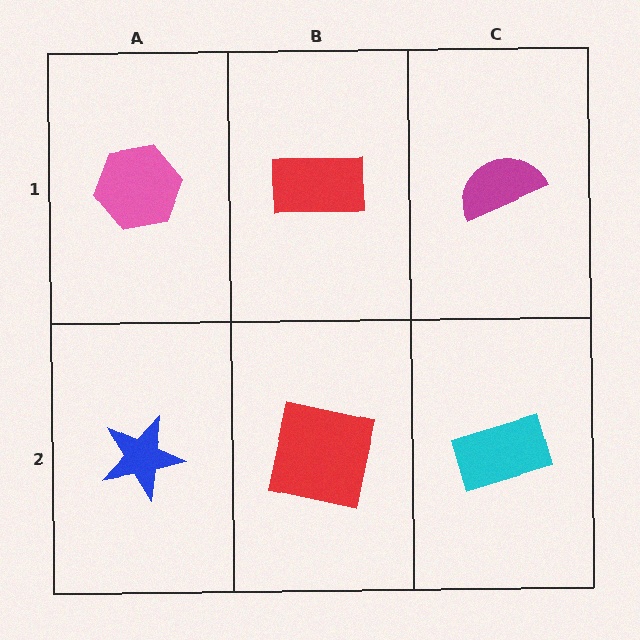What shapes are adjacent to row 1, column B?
A red square (row 2, column B), a pink hexagon (row 1, column A), a magenta semicircle (row 1, column C).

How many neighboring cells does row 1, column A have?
2.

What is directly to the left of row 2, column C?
A red square.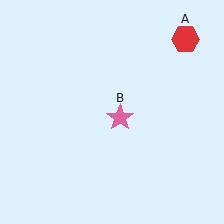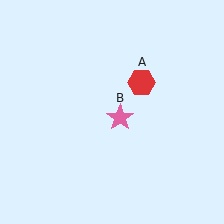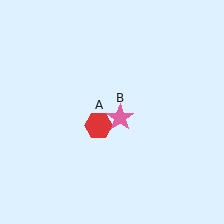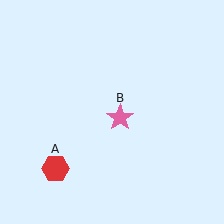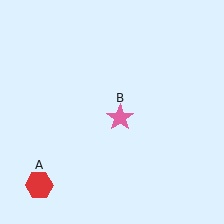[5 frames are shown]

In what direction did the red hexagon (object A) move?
The red hexagon (object A) moved down and to the left.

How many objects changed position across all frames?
1 object changed position: red hexagon (object A).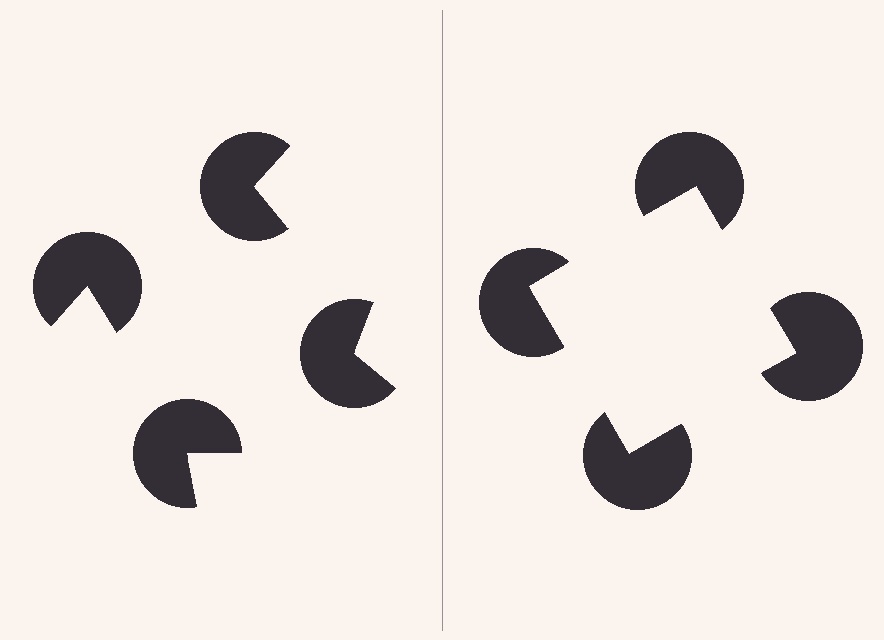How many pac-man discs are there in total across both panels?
8 — 4 on each side.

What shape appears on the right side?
An illusory square.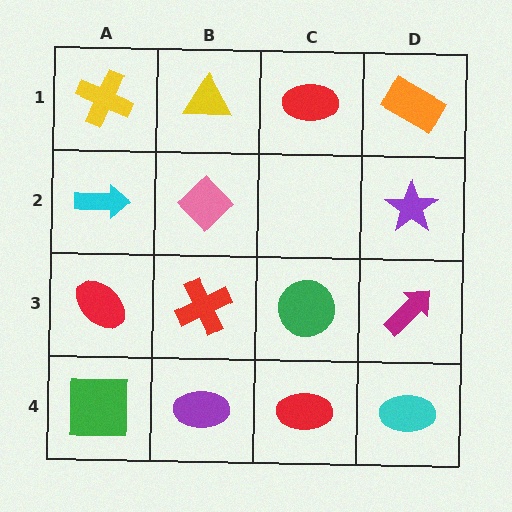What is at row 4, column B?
A purple ellipse.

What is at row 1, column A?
A yellow cross.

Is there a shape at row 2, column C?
No, that cell is empty.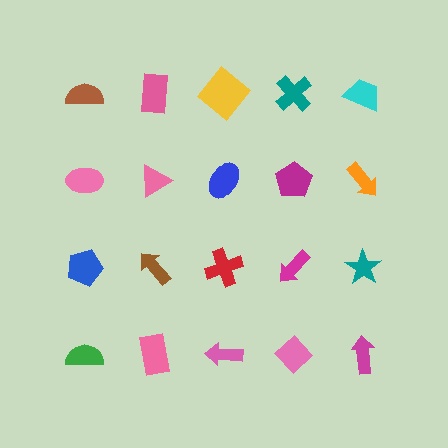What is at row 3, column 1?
A blue pentagon.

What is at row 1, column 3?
A yellow diamond.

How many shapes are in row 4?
5 shapes.